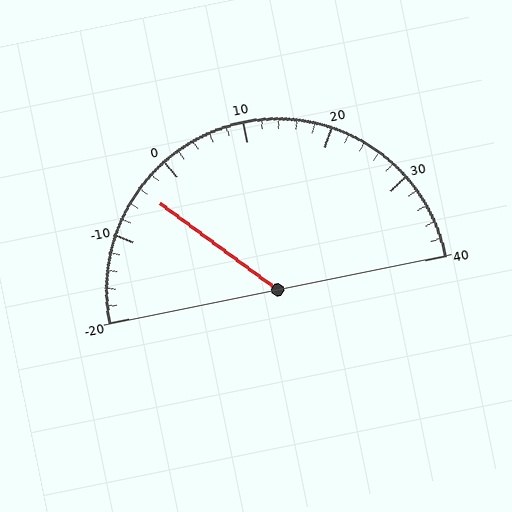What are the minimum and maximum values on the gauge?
The gauge ranges from -20 to 40.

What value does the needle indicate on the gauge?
The needle indicates approximately -4.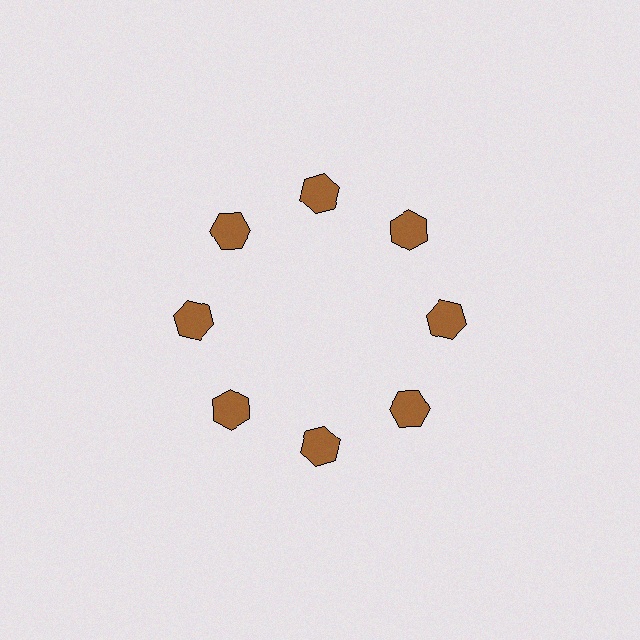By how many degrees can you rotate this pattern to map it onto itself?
The pattern maps onto itself every 45 degrees of rotation.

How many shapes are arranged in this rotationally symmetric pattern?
There are 8 shapes, arranged in 8 groups of 1.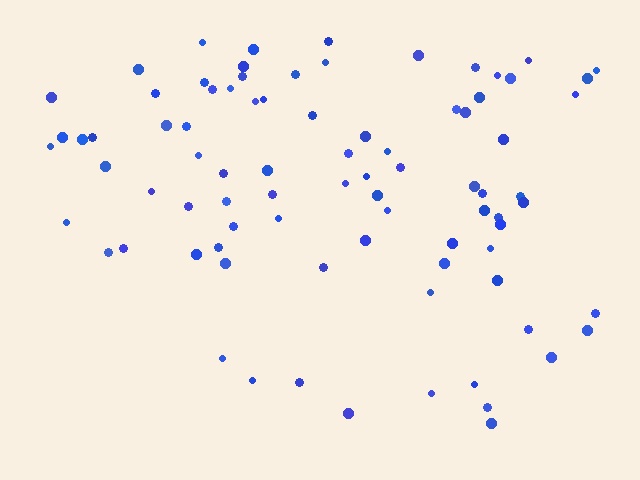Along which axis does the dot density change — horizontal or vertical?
Vertical.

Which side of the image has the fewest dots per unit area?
The bottom.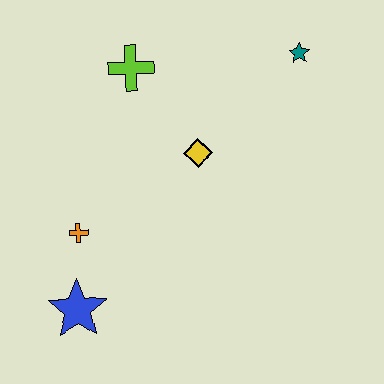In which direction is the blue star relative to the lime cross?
The blue star is below the lime cross.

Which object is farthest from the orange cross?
The teal star is farthest from the orange cross.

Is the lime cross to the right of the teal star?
No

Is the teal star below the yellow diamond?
No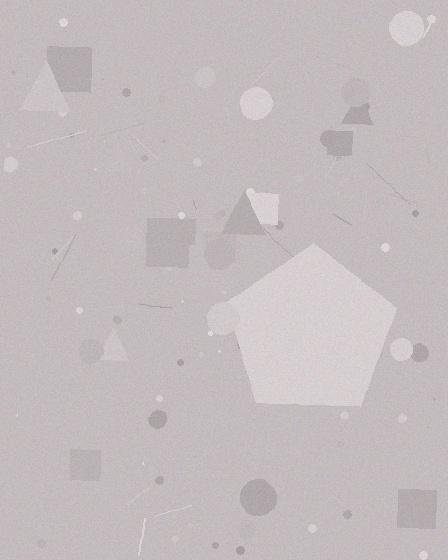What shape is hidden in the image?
A pentagon is hidden in the image.